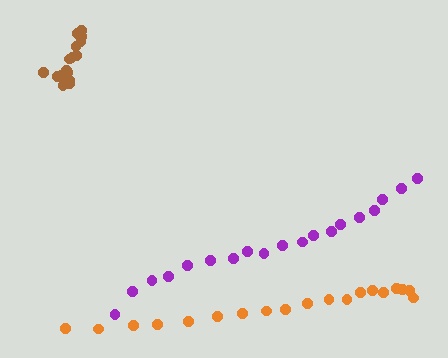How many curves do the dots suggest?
There are 3 distinct paths.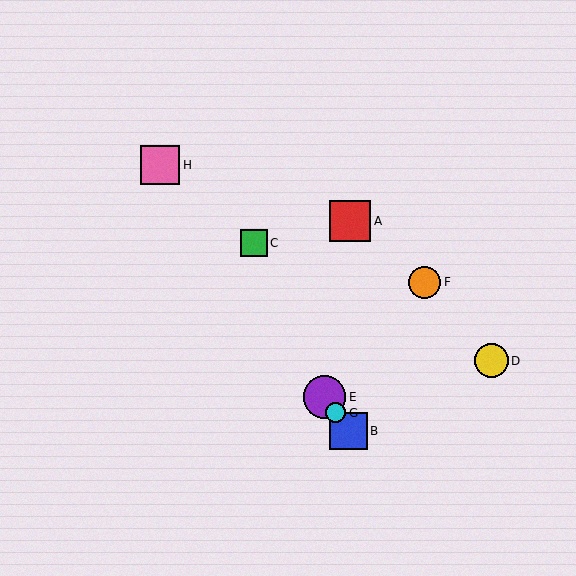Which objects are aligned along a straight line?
Objects B, E, G, H are aligned along a straight line.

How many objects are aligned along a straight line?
4 objects (B, E, G, H) are aligned along a straight line.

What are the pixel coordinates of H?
Object H is at (160, 165).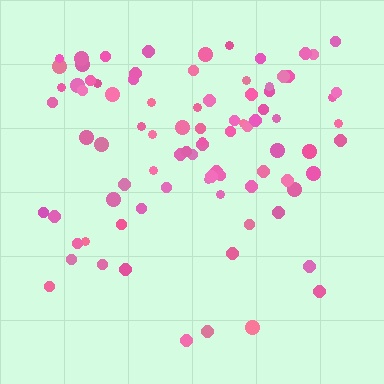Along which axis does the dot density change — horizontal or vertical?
Vertical.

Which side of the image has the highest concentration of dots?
The top.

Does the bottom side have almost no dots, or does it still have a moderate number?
Still a moderate number, just noticeably fewer than the top.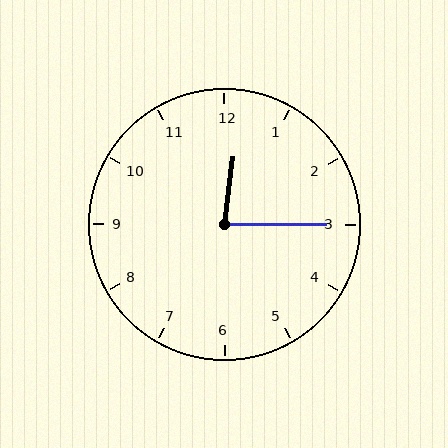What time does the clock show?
12:15.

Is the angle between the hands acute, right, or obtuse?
It is acute.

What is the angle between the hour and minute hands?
Approximately 82 degrees.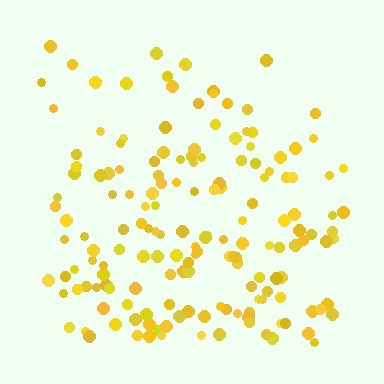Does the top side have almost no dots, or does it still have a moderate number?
Still a moderate number, just noticeably fewer than the bottom.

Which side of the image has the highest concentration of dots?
The bottom.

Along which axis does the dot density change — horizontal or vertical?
Vertical.